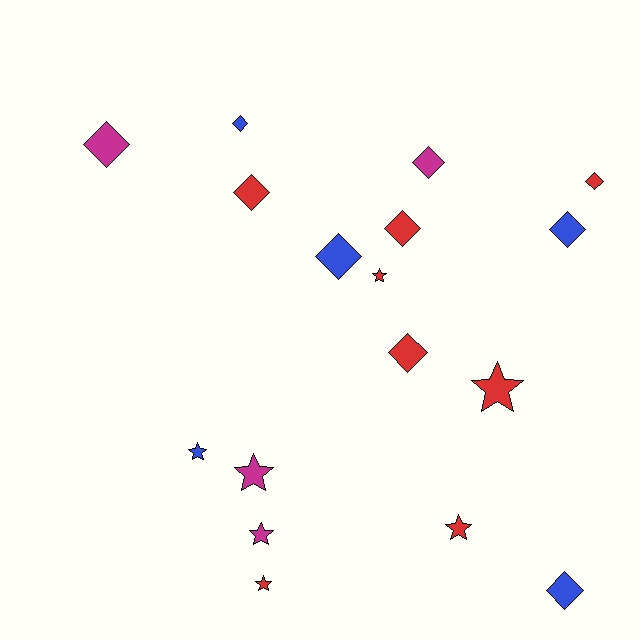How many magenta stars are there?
There are 2 magenta stars.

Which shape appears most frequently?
Diamond, with 10 objects.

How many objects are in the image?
There are 17 objects.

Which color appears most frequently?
Red, with 8 objects.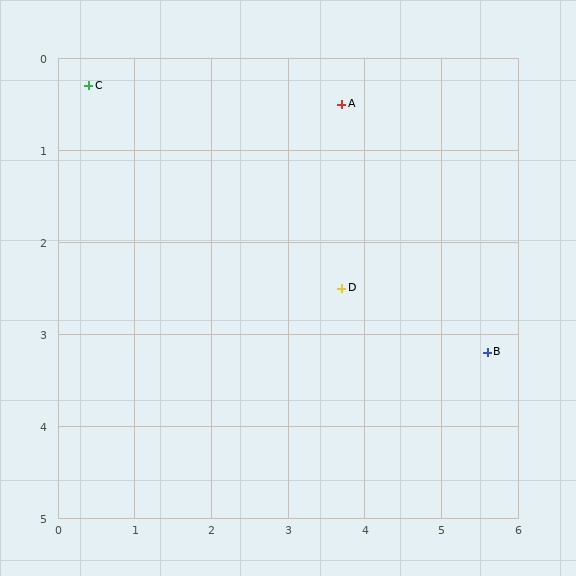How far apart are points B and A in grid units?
Points B and A are about 3.3 grid units apart.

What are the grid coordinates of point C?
Point C is at approximately (0.4, 0.3).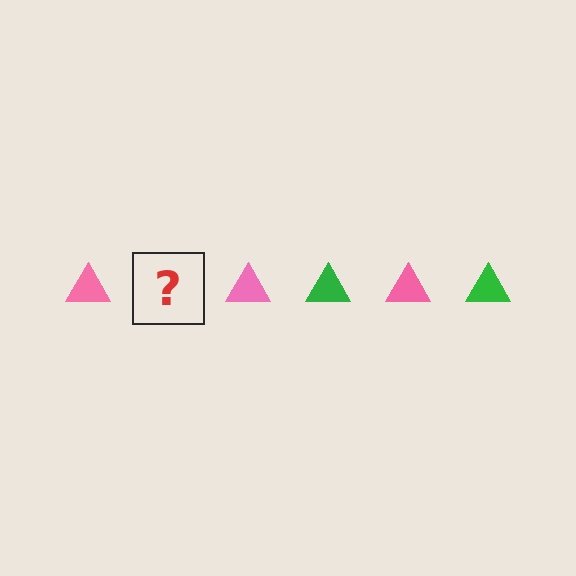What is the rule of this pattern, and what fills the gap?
The rule is that the pattern cycles through pink, green triangles. The gap should be filled with a green triangle.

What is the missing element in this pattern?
The missing element is a green triangle.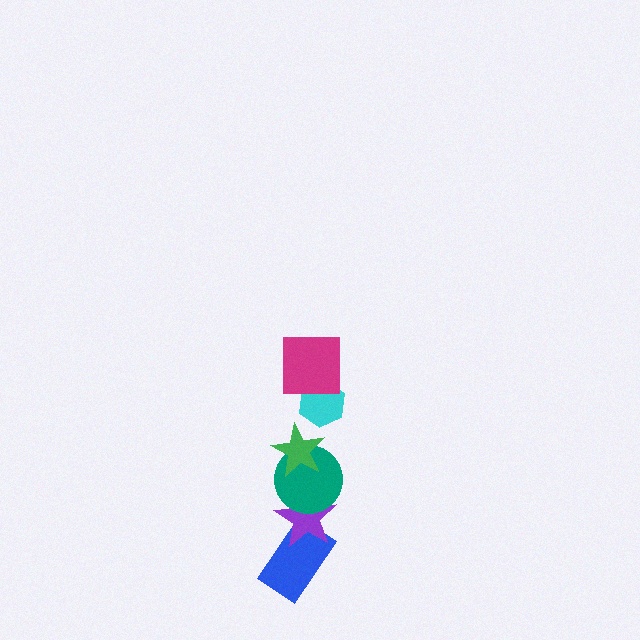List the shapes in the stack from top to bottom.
From top to bottom: the magenta square, the cyan hexagon, the green star, the teal circle, the purple star, the blue rectangle.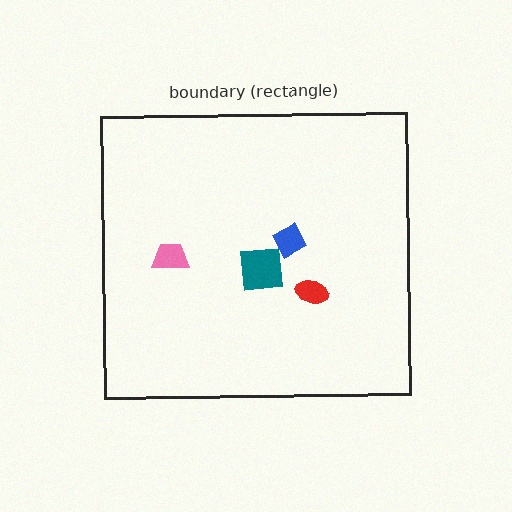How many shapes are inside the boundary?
4 inside, 0 outside.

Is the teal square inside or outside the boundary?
Inside.